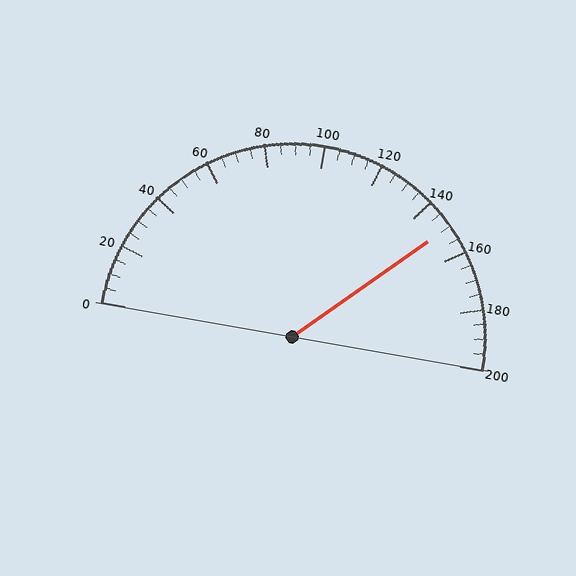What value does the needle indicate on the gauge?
The needle indicates approximately 150.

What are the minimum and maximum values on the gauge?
The gauge ranges from 0 to 200.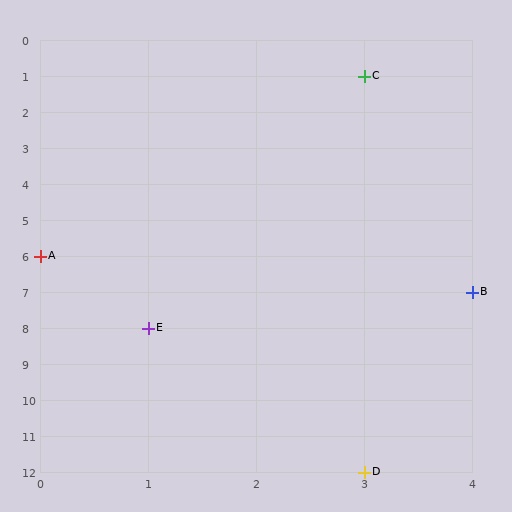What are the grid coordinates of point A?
Point A is at grid coordinates (0, 6).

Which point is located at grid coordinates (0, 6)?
Point A is at (0, 6).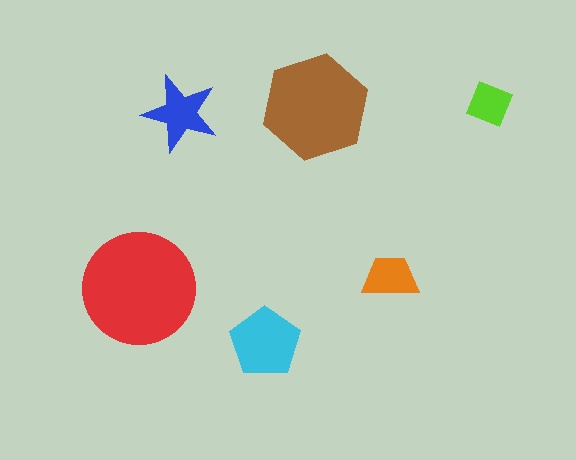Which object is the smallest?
The lime square.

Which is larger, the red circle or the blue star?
The red circle.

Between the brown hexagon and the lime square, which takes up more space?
The brown hexagon.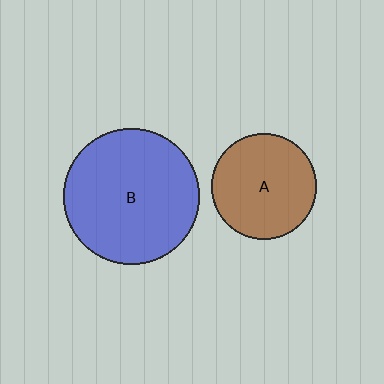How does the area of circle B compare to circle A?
Approximately 1.7 times.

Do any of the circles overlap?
No, none of the circles overlap.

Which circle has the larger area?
Circle B (blue).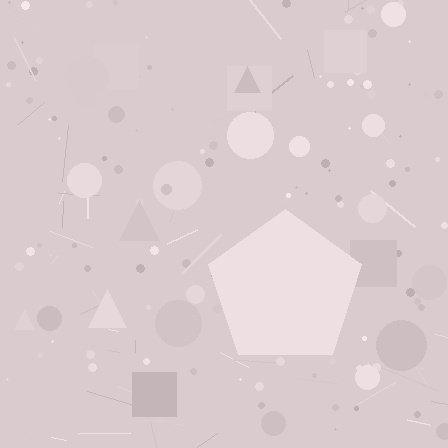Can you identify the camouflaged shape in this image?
The camouflaged shape is a pentagon.